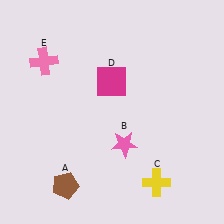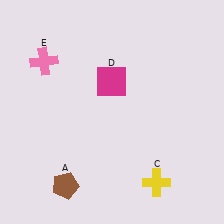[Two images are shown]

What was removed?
The pink star (B) was removed in Image 2.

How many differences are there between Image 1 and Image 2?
There is 1 difference between the two images.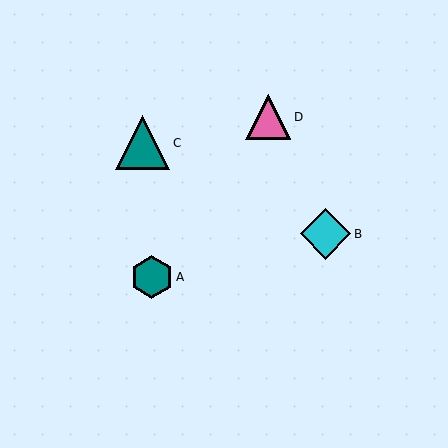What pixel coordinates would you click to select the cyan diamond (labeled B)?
Click at (326, 234) to select the cyan diamond B.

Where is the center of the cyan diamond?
The center of the cyan diamond is at (326, 234).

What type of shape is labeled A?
Shape A is a teal hexagon.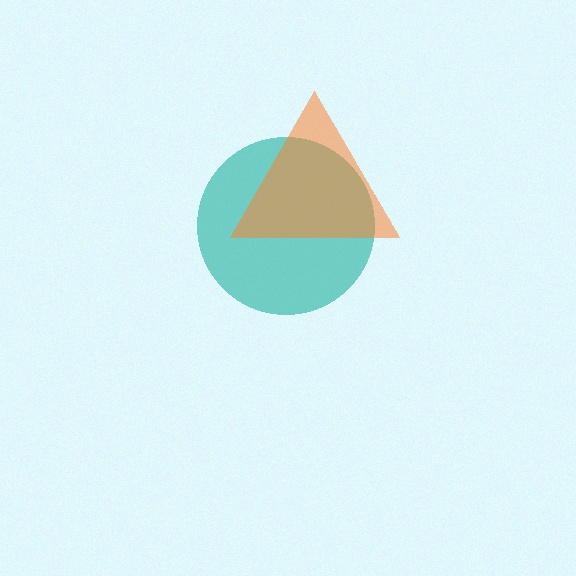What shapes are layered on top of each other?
The layered shapes are: a teal circle, an orange triangle.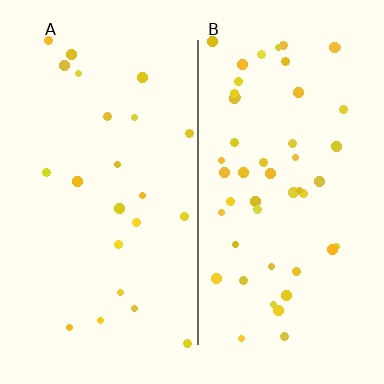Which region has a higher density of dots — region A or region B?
B (the right).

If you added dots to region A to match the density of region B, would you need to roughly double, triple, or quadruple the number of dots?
Approximately double.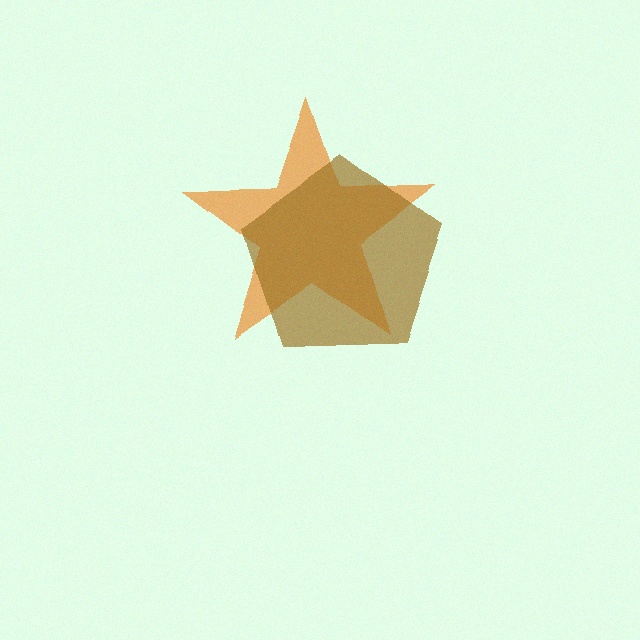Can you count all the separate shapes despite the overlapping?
Yes, there are 2 separate shapes.